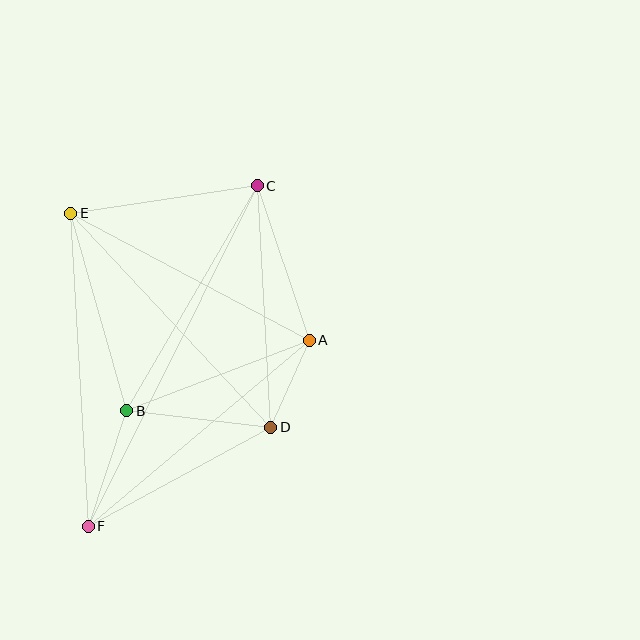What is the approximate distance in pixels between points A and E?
The distance between A and E is approximately 271 pixels.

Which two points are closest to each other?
Points A and D are closest to each other.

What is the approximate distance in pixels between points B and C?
The distance between B and C is approximately 260 pixels.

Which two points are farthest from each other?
Points C and F are farthest from each other.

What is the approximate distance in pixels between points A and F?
The distance between A and F is approximately 289 pixels.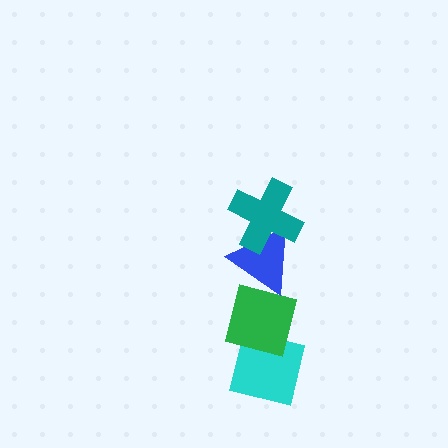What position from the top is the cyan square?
The cyan square is 4th from the top.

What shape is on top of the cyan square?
The green square is on top of the cyan square.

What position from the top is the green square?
The green square is 3rd from the top.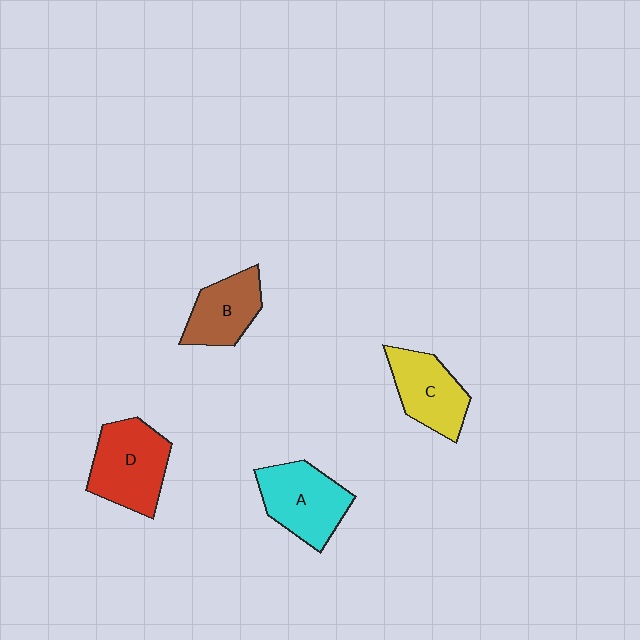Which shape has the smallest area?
Shape B (brown).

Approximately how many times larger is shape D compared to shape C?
Approximately 1.2 times.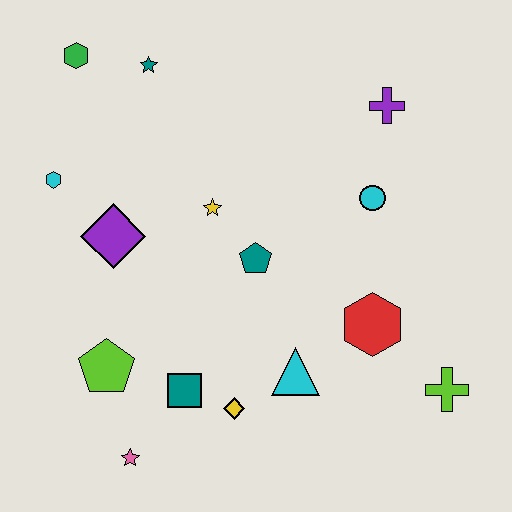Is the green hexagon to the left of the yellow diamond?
Yes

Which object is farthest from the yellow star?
The lime cross is farthest from the yellow star.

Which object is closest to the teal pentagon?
The yellow star is closest to the teal pentagon.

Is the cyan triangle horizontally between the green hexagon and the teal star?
No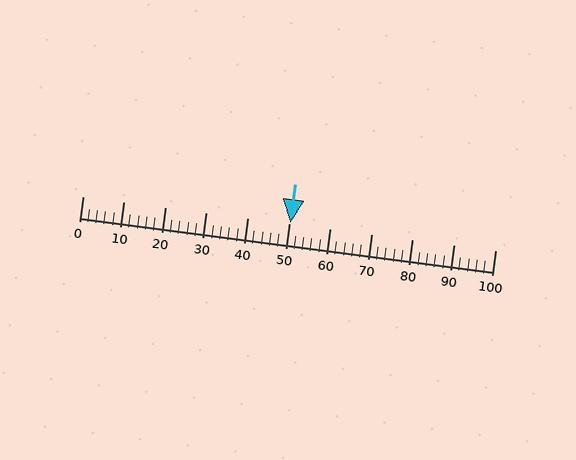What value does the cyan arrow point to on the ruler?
The cyan arrow points to approximately 50.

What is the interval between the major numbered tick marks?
The major tick marks are spaced 10 units apart.